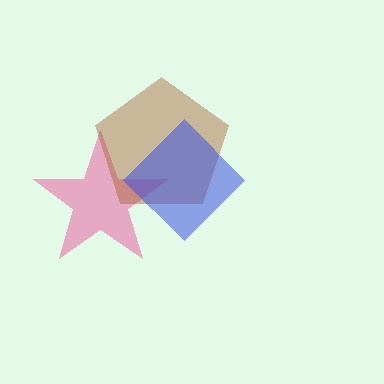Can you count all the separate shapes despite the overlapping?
Yes, there are 3 separate shapes.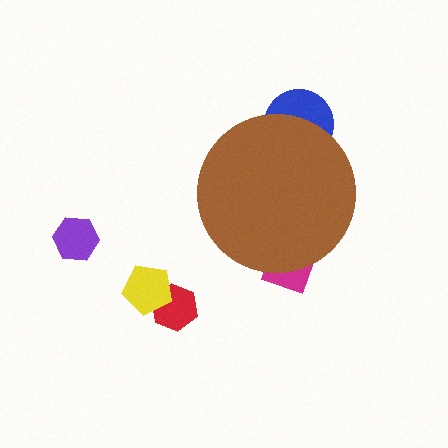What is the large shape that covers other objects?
A brown circle.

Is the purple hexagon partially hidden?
No, the purple hexagon is fully visible.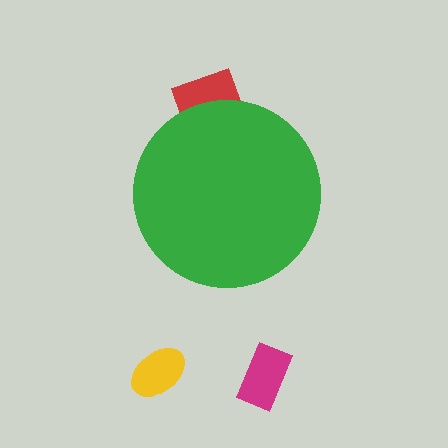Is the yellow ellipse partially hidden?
No, the yellow ellipse is fully visible.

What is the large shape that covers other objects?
A green circle.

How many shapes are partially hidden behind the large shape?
1 shape is partially hidden.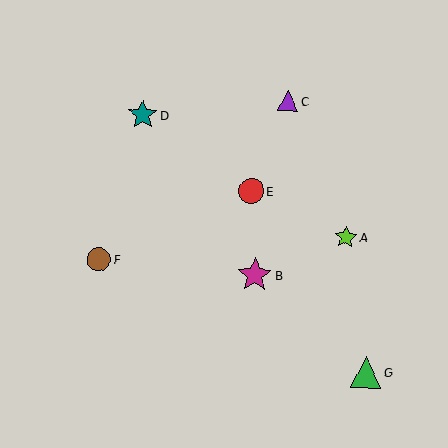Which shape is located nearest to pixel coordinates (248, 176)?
The red circle (labeled E) at (251, 191) is nearest to that location.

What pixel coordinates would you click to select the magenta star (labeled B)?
Click at (255, 275) to select the magenta star B.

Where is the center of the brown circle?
The center of the brown circle is at (99, 259).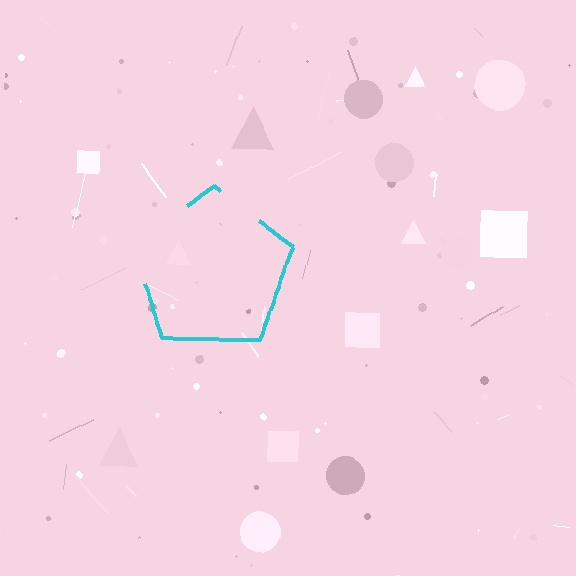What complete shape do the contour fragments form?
The contour fragments form a pentagon.